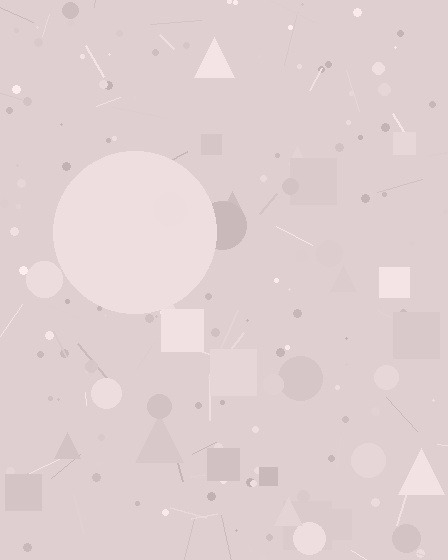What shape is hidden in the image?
A circle is hidden in the image.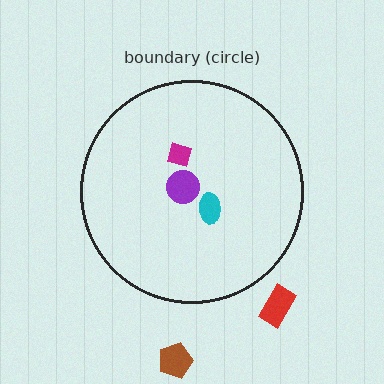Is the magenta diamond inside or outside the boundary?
Inside.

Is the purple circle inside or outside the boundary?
Inside.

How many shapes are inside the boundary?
3 inside, 2 outside.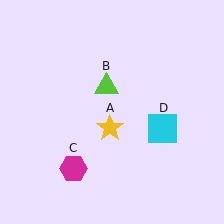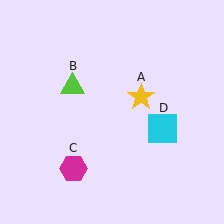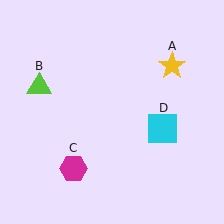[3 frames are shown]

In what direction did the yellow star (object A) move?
The yellow star (object A) moved up and to the right.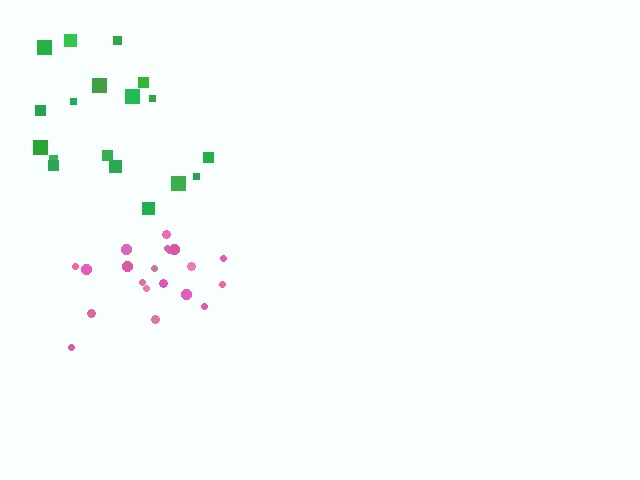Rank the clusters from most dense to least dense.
pink, green.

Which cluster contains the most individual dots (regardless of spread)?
Pink (20).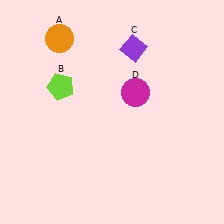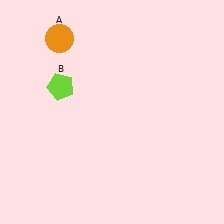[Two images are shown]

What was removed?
The purple diamond (C), the magenta circle (D) were removed in Image 2.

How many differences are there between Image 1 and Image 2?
There are 2 differences between the two images.